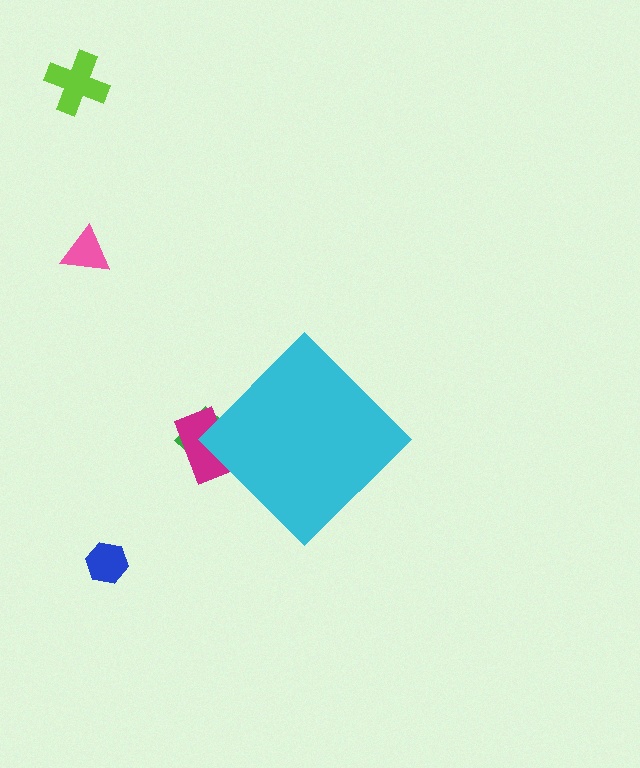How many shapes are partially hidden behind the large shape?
2 shapes are partially hidden.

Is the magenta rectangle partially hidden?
Yes, the magenta rectangle is partially hidden behind the cyan diamond.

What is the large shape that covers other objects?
A cyan diamond.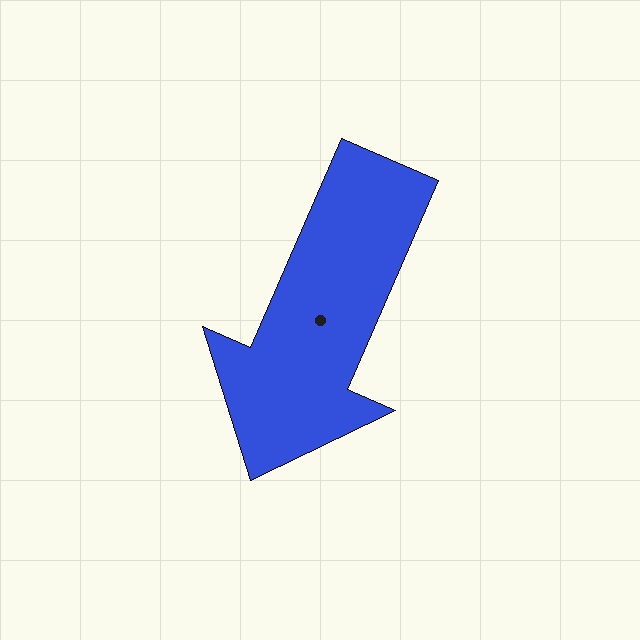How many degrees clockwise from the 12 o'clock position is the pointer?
Approximately 203 degrees.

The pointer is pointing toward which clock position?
Roughly 7 o'clock.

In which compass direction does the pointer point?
Southwest.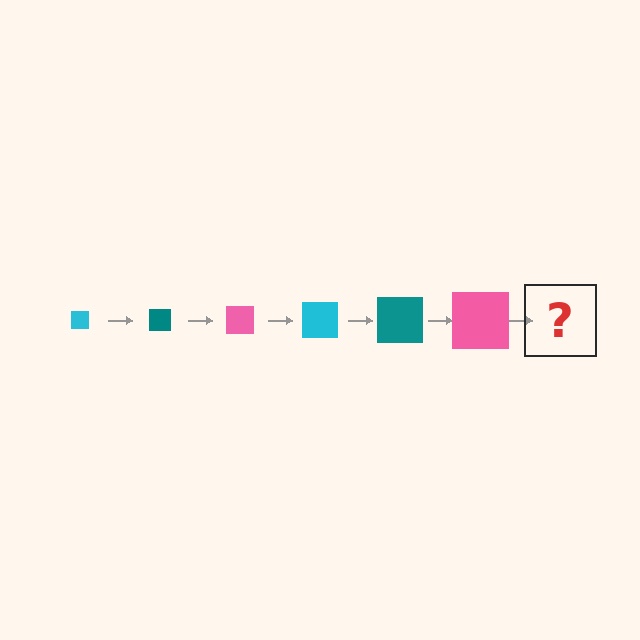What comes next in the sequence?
The next element should be a cyan square, larger than the previous one.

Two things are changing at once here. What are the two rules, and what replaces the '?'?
The two rules are that the square grows larger each step and the color cycles through cyan, teal, and pink. The '?' should be a cyan square, larger than the previous one.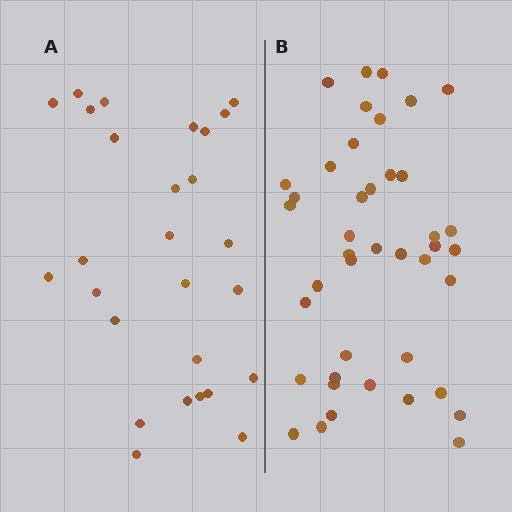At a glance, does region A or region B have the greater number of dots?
Region B (the right region) has more dots.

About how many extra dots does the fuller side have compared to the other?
Region B has approximately 15 more dots than region A.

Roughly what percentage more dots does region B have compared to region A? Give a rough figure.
About 55% more.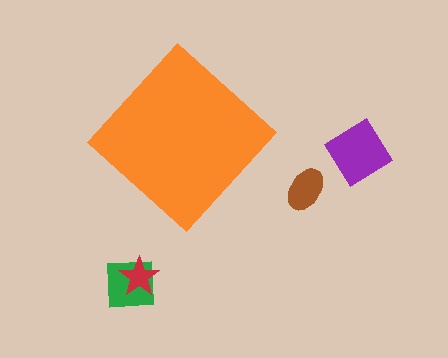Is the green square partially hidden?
No, the green square is fully visible.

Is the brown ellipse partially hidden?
No, the brown ellipse is fully visible.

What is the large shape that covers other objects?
An orange diamond.